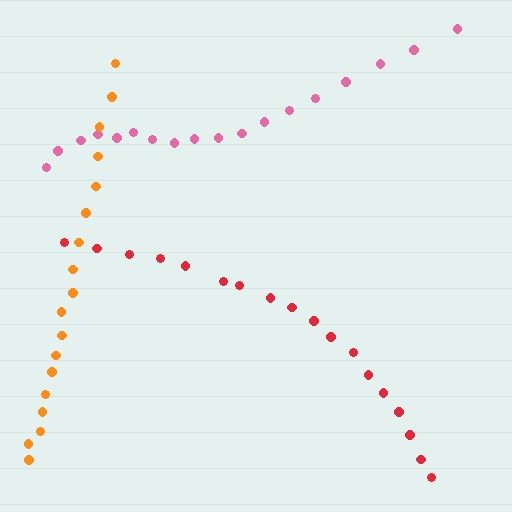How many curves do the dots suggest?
There are 3 distinct paths.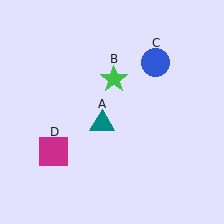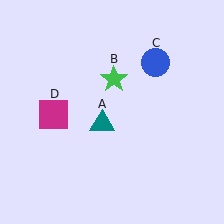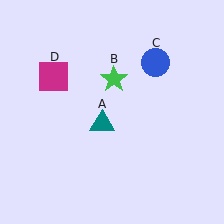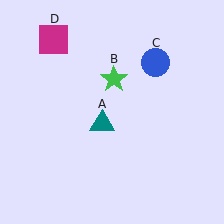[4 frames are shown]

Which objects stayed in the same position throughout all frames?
Teal triangle (object A) and green star (object B) and blue circle (object C) remained stationary.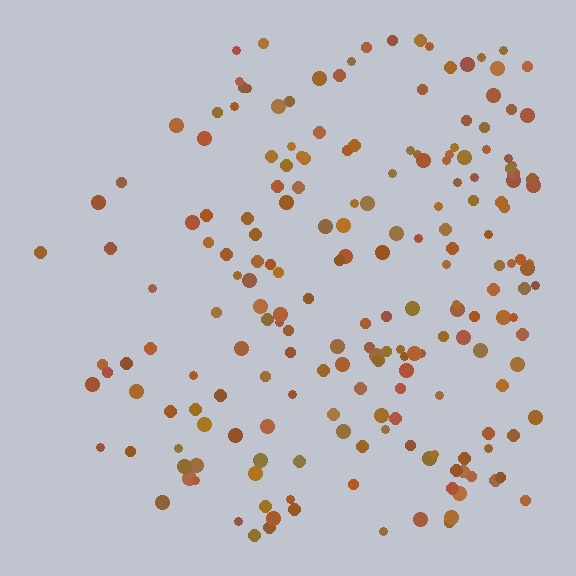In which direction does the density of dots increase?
From left to right, with the right side densest.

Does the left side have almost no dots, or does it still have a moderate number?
Still a moderate number, just noticeably fewer than the right.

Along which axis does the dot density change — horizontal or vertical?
Horizontal.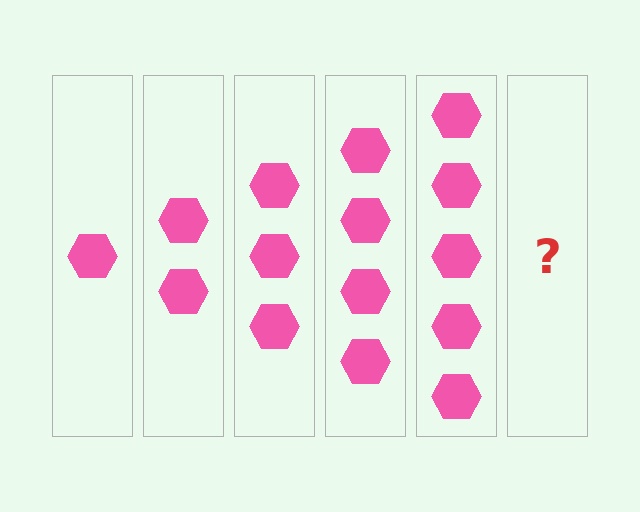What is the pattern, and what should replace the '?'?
The pattern is that each step adds one more hexagon. The '?' should be 6 hexagons.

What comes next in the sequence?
The next element should be 6 hexagons.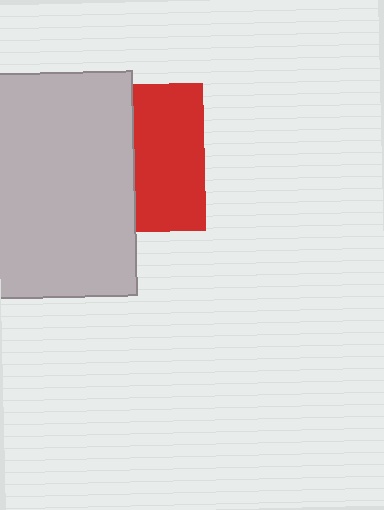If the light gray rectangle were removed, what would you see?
You would see the complete red square.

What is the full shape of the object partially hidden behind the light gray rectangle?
The partially hidden object is a red square.